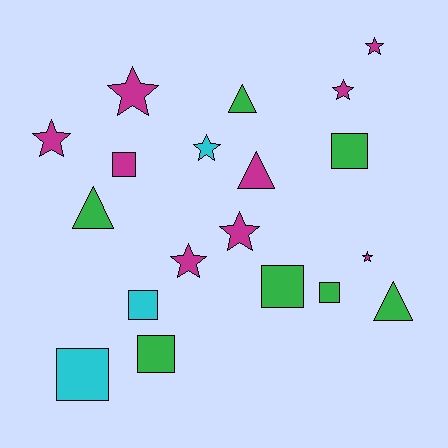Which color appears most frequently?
Magenta, with 9 objects.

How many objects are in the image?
There are 19 objects.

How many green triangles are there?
There are 3 green triangles.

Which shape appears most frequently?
Star, with 8 objects.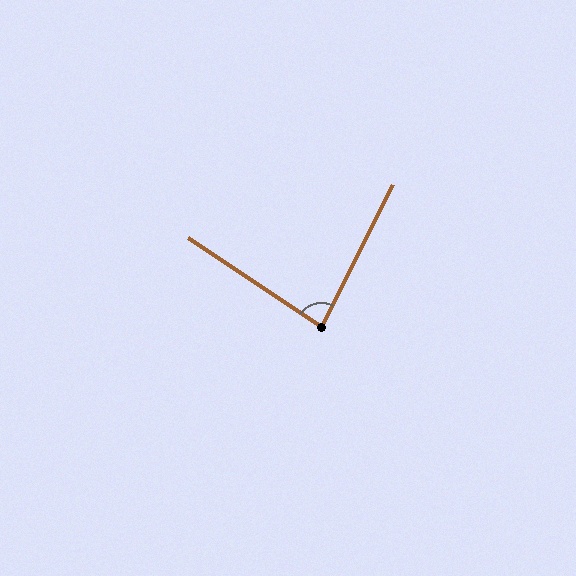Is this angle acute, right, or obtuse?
It is acute.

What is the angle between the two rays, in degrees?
Approximately 83 degrees.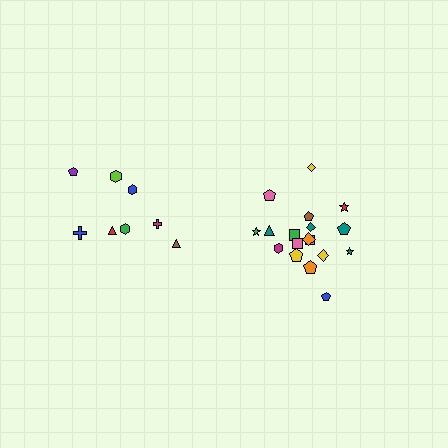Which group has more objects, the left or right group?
The right group.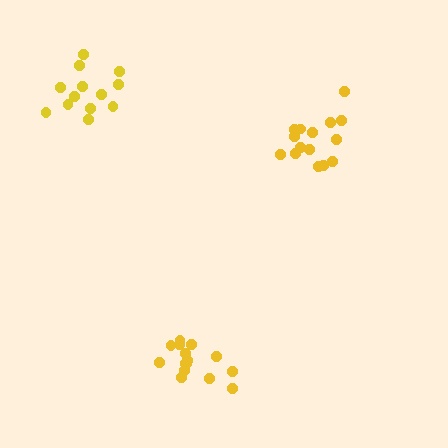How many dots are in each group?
Group 1: 13 dots, Group 2: 15 dots, Group 3: 15 dots (43 total).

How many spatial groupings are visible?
There are 3 spatial groupings.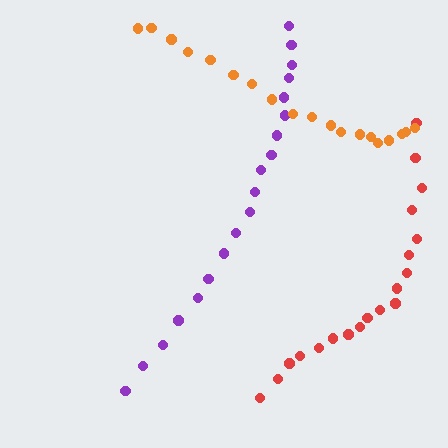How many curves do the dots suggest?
There are 3 distinct paths.